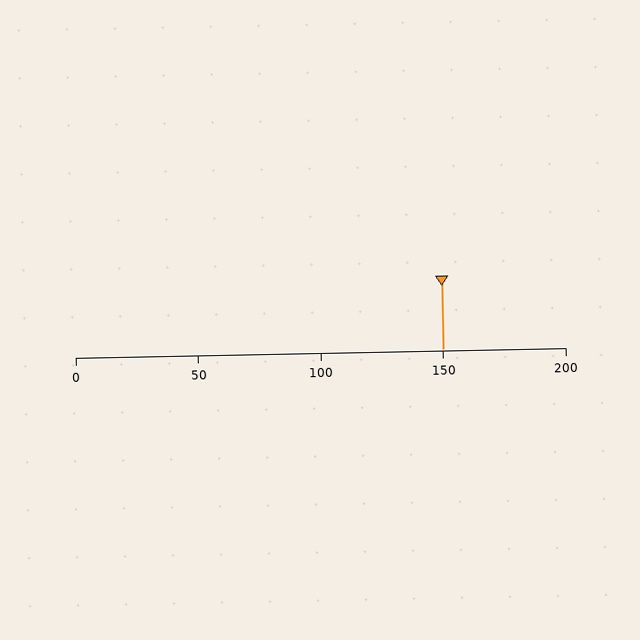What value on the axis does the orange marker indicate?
The marker indicates approximately 150.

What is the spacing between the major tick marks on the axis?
The major ticks are spaced 50 apart.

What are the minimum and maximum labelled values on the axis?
The axis runs from 0 to 200.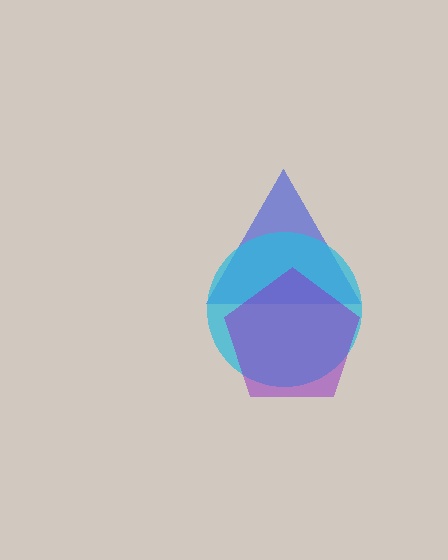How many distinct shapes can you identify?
There are 3 distinct shapes: a blue triangle, a cyan circle, a purple pentagon.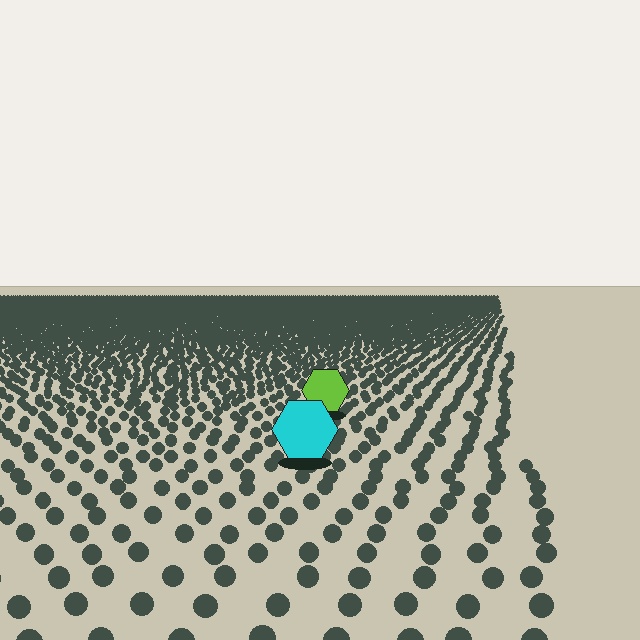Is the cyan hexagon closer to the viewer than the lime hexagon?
Yes. The cyan hexagon is closer — you can tell from the texture gradient: the ground texture is coarser near it.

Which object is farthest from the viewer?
The lime hexagon is farthest from the viewer. It appears smaller and the ground texture around it is denser.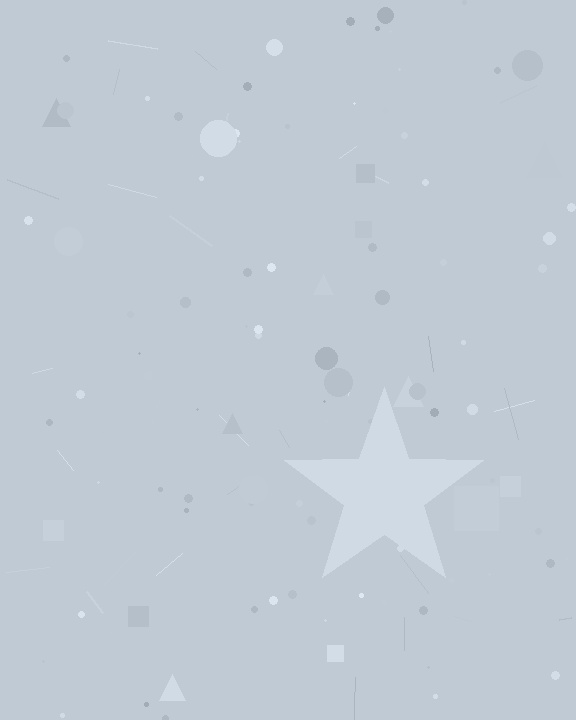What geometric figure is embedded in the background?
A star is embedded in the background.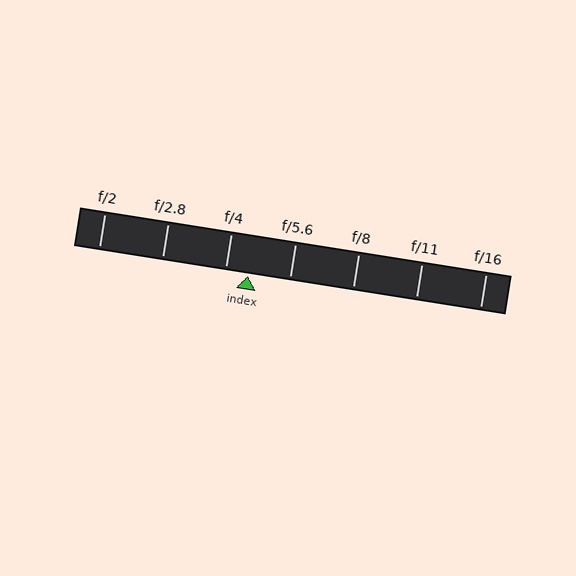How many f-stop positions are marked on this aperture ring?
There are 7 f-stop positions marked.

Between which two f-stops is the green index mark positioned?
The index mark is between f/4 and f/5.6.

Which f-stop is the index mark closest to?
The index mark is closest to f/4.